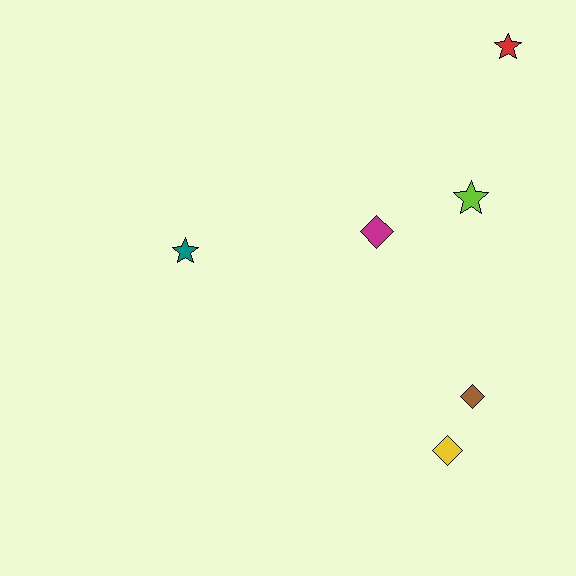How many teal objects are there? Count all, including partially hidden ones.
There is 1 teal object.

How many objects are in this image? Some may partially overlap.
There are 6 objects.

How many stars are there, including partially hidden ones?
There are 3 stars.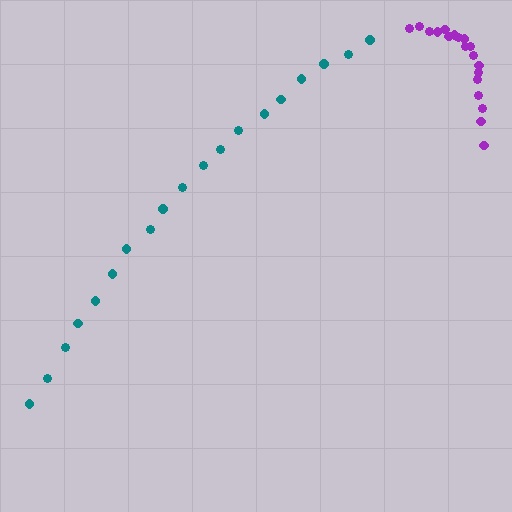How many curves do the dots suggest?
There are 2 distinct paths.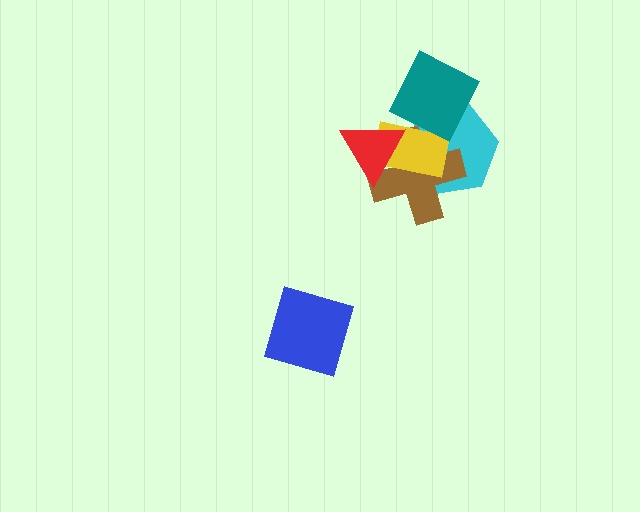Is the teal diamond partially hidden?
No, no other shape covers it.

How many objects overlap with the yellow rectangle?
4 objects overlap with the yellow rectangle.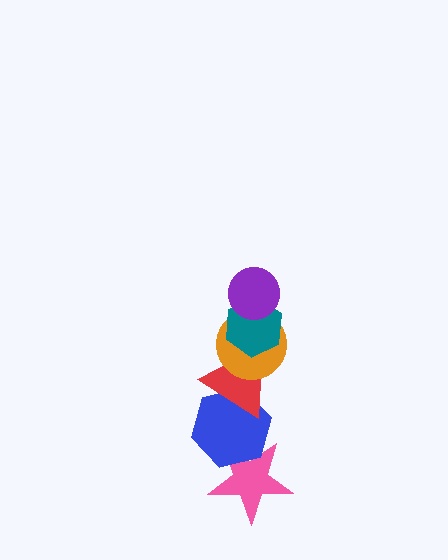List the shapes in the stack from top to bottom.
From top to bottom: the purple circle, the teal hexagon, the orange circle, the red triangle, the blue hexagon, the pink star.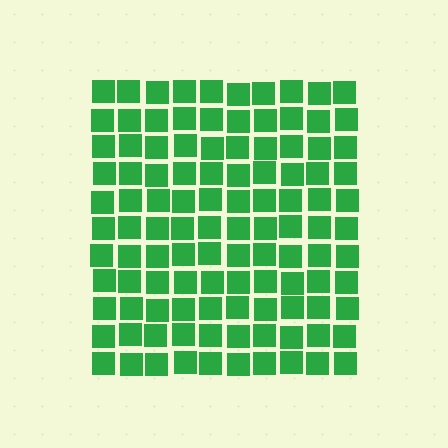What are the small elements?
The small elements are squares.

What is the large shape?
The large shape is a square.